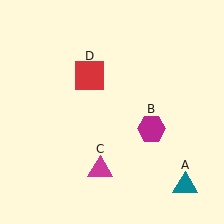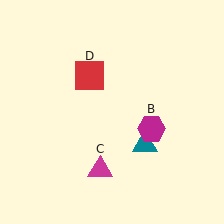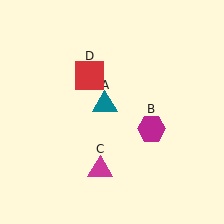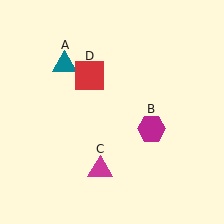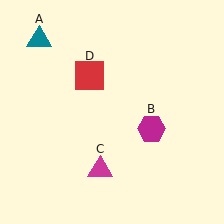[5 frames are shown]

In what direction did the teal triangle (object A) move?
The teal triangle (object A) moved up and to the left.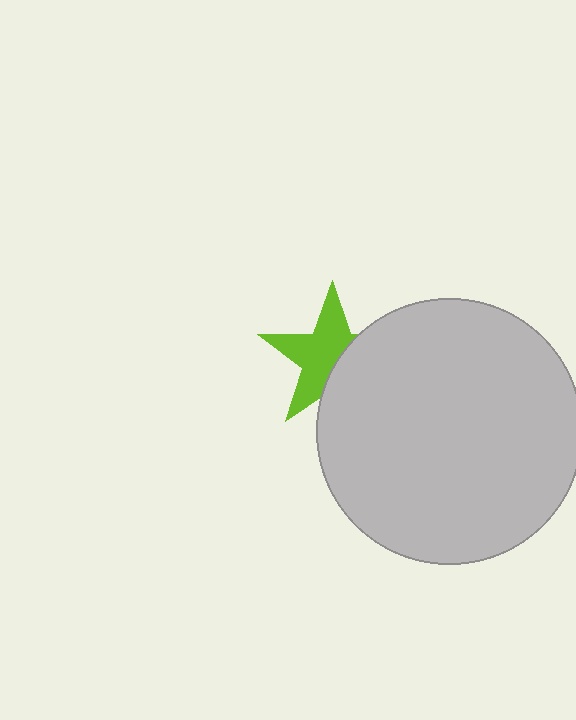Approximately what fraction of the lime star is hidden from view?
Roughly 39% of the lime star is hidden behind the light gray circle.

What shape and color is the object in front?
The object in front is a light gray circle.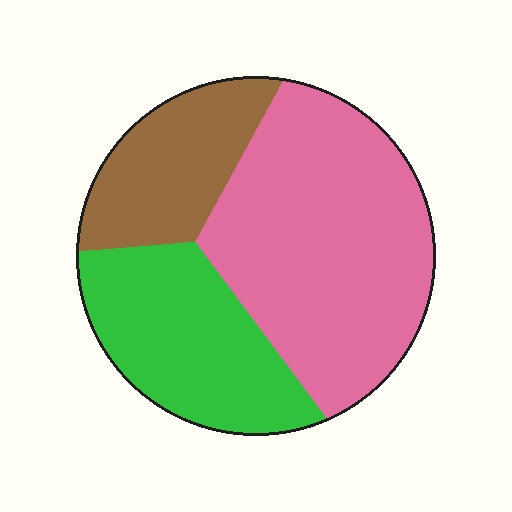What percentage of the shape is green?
Green covers about 30% of the shape.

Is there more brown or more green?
Green.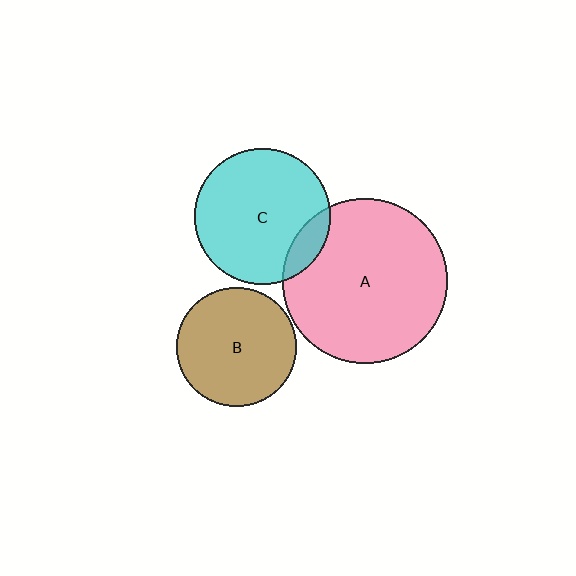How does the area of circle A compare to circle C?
Approximately 1.5 times.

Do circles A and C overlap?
Yes.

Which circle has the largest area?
Circle A (pink).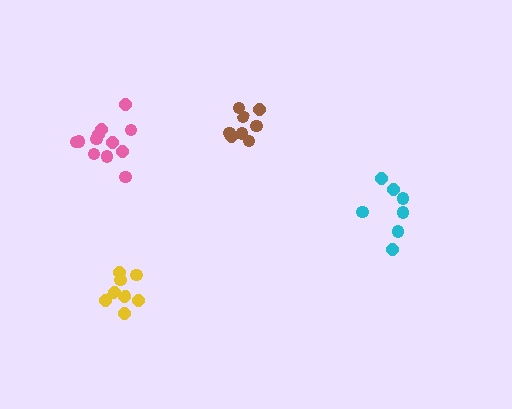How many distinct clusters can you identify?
There are 4 distinct clusters.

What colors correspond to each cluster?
The clusters are colored: cyan, brown, yellow, pink.